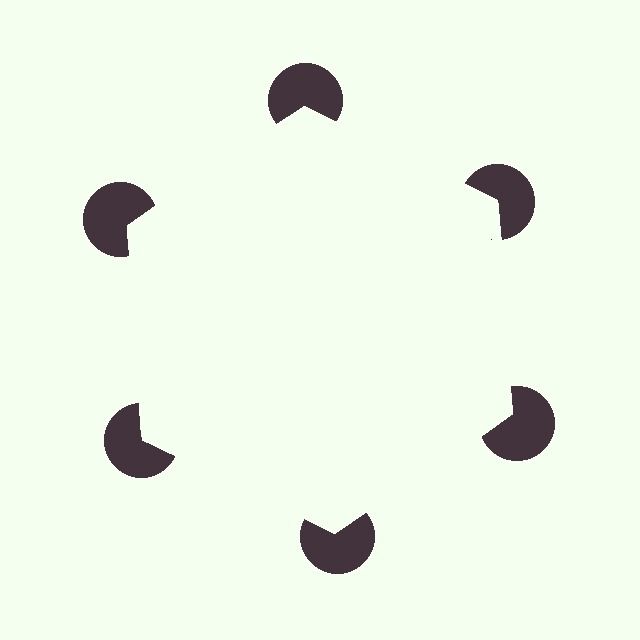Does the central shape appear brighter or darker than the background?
It typically appears slightly brighter than the background, even though no actual brightness change is drawn.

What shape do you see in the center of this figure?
An illusory hexagon — its edges are inferred from the aligned wedge cuts in the pac-man discs, not physically drawn.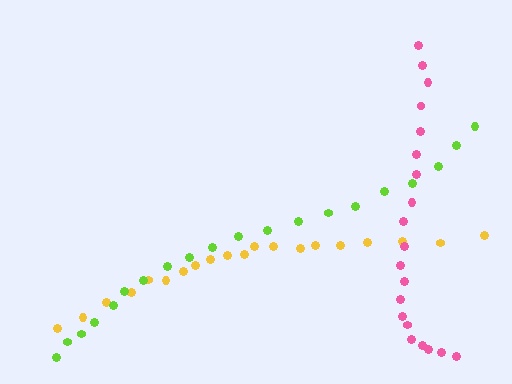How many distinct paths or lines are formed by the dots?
There are 3 distinct paths.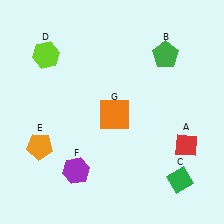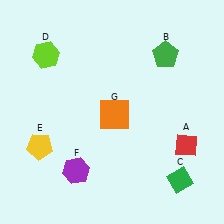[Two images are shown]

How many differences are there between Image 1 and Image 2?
There is 1 difference between the two images.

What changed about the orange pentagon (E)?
In Image 1, E is orange. In Image 2, it changed to yellow.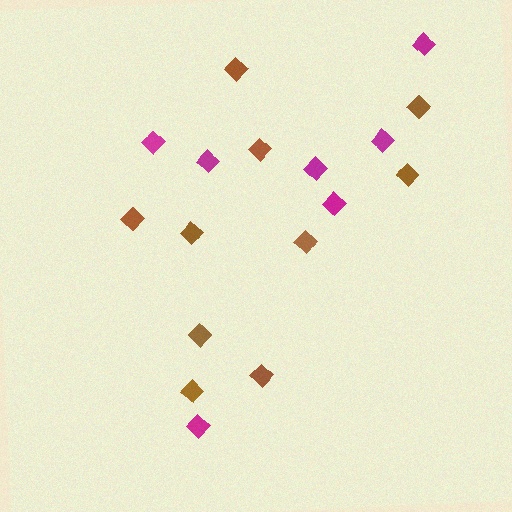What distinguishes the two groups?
There are 2 groups: one group of magenta diamonds (7) and one group of brown diamonds (10).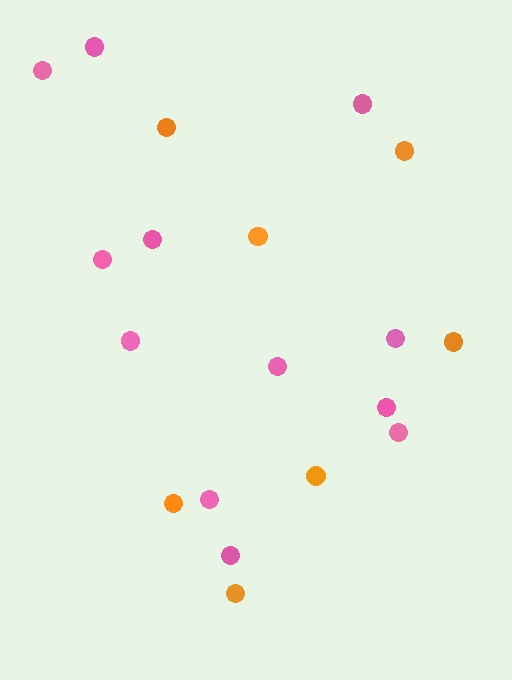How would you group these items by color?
There are 2 groups: one group of pink circles (12) and one group of orange circles (7).